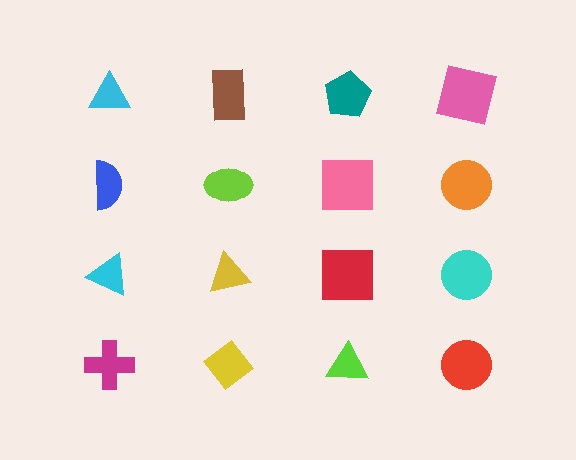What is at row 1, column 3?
A teal pentagon.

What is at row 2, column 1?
A blue semicircle.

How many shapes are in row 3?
4 shapes.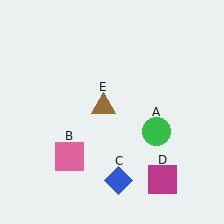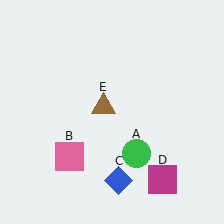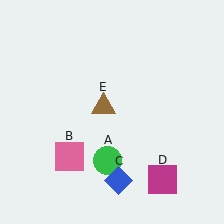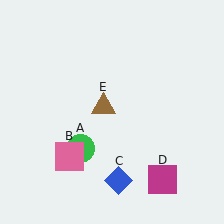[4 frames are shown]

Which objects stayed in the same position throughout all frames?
Pink square (object B) and blue diamond (object C) and magenta square (object D) and brown triangle (object E) remained stationary.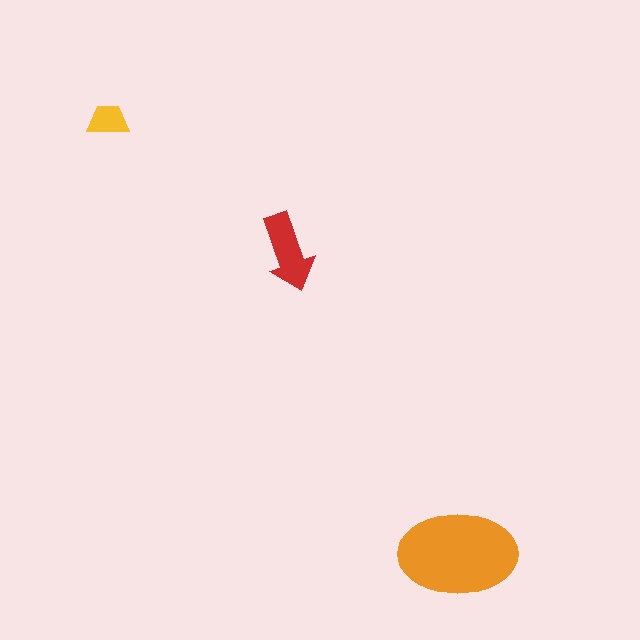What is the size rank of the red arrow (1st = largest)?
2nd.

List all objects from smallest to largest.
The yellow trapezoid, the red arrow, the orange ellipse.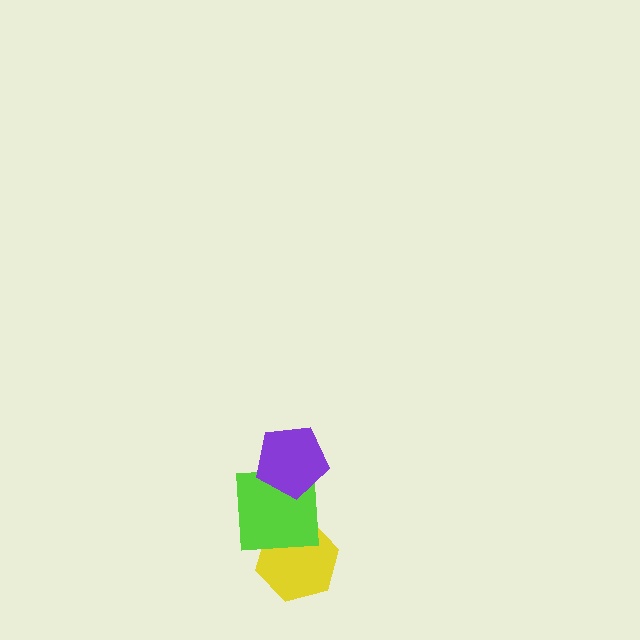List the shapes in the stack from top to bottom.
From top to bottom: the purple pentagon, the lime square, the yellow hexagon.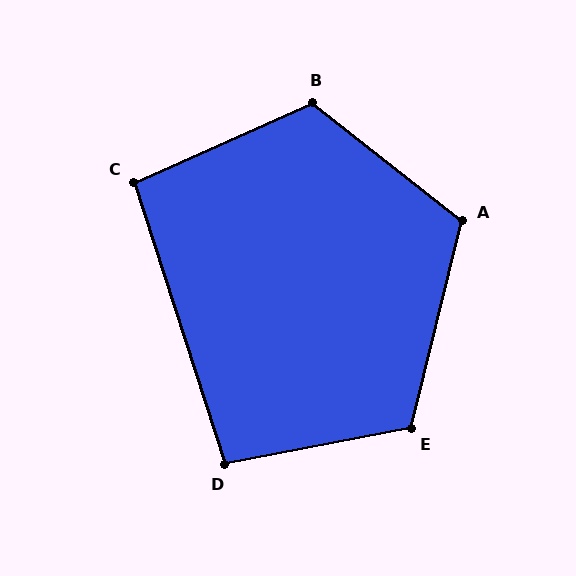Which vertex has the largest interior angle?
B, at approximately 118 degrees.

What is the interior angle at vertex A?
Approximately 114 degrees (obtuse).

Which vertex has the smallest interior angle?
C, at approximately 96 degrees.